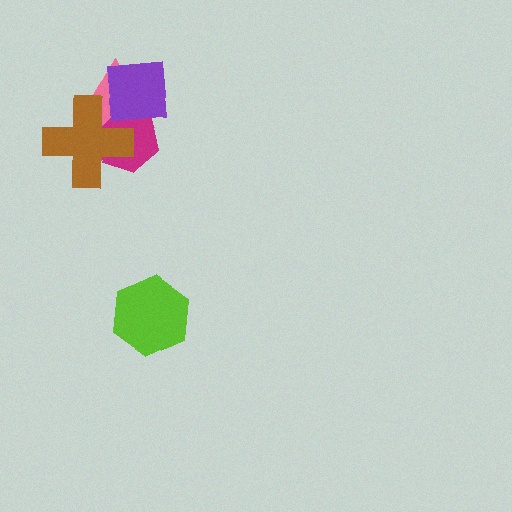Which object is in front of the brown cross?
The purple square is in front of the brown cross.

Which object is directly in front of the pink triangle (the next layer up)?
The magenta hexagon is directly in front of the pink triangle.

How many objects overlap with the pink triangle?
3 objects overlap with the pink triangle.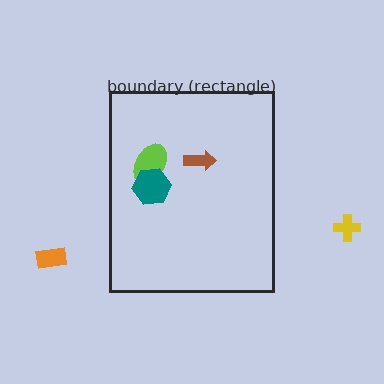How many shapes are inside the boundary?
3 inside, 2 outside.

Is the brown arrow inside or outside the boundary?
Inside.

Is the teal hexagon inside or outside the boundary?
Inside.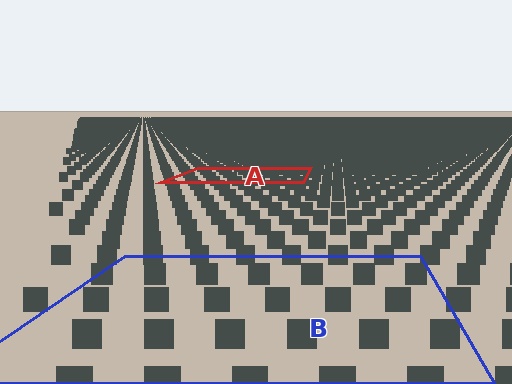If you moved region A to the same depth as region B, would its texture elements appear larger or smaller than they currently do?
They would appear larger. At a closer depth, the same texture elements are projected at a bigger on-screen size.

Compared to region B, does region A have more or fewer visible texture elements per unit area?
Region A has more texture elements per unit area — they are packed more densely because it is farther away.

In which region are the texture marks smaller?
The texture marks are smaller in region A, because it is farther away.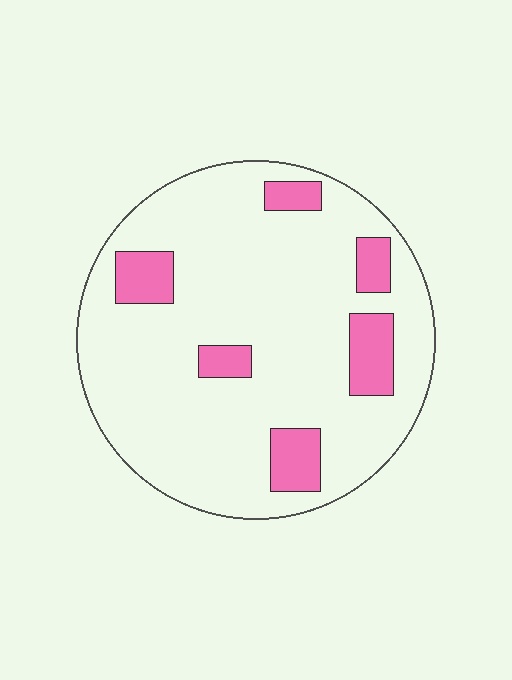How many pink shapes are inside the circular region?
6.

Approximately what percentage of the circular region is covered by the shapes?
Approximately 15%.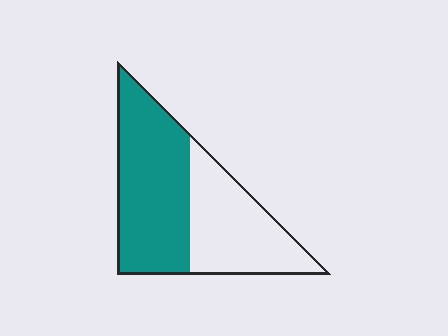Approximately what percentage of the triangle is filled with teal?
Approximately 55%.